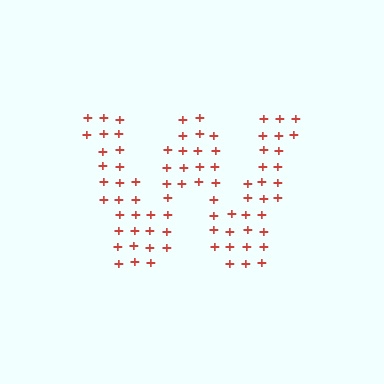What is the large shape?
The large shape is the letter W.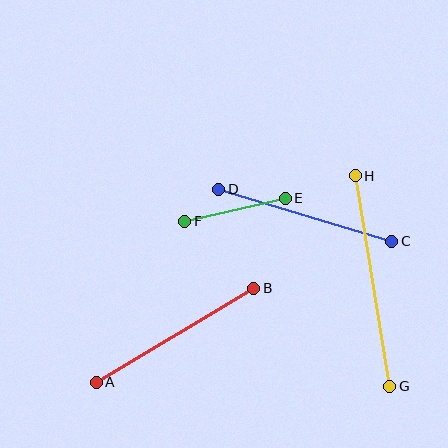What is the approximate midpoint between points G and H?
The midpoint is at approximately (373, 281) pixels.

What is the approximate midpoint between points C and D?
The midpoint is at approximately (305, 215) pixels.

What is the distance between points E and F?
The distance is approximately 103 pixels.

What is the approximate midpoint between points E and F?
The midpoint is at approximately (235, 210) pixels.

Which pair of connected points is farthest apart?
Points G and H are farthest apart.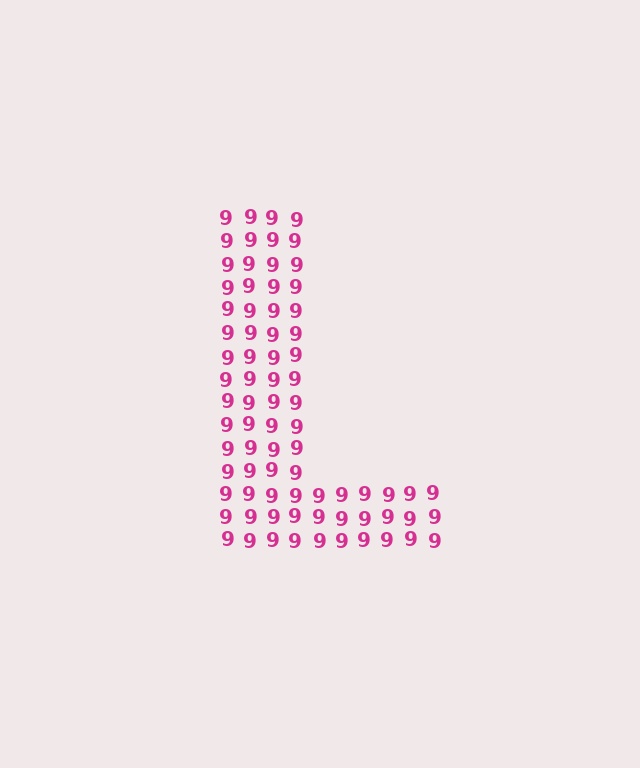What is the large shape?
The large shape is the letter L.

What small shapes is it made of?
It is made of small digit 9's.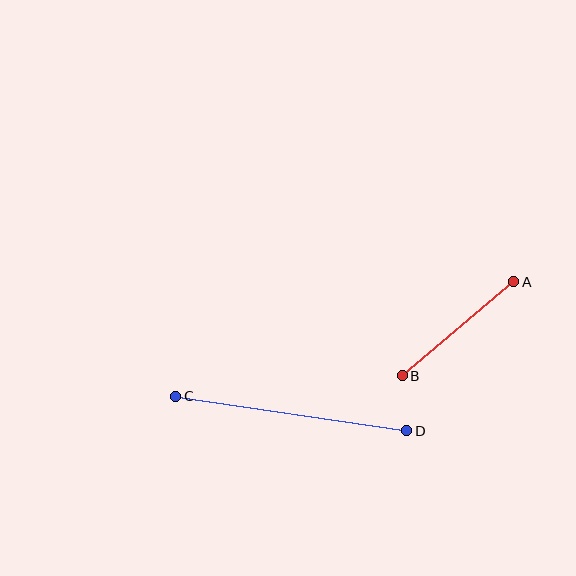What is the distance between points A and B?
The distance is approximately 146 pixels.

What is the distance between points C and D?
The distance is approximately 234 pixels.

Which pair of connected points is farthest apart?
Points C and D are farthest apart.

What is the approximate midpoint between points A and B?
The midpoint is at approximately (458, 329) pixels.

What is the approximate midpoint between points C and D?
The midpoint is at approximately (291, 414) pixels.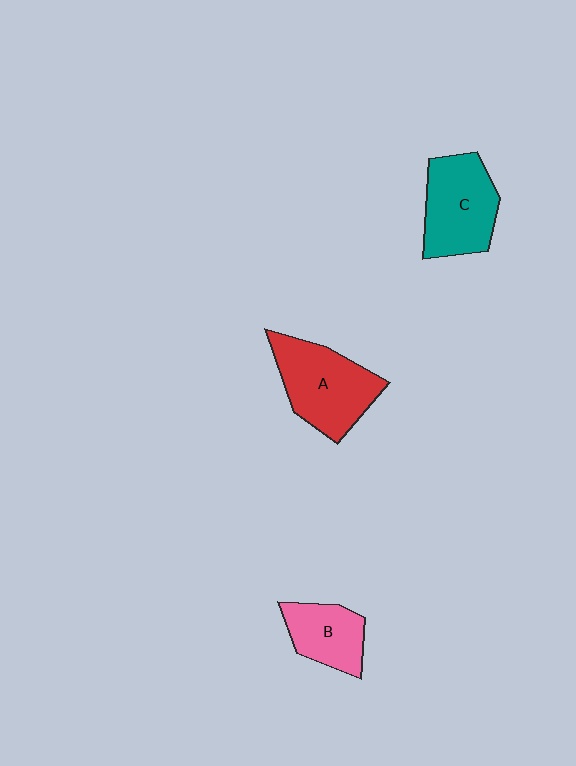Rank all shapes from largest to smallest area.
From largest to smallest: A (red), C (teal), B (pink).